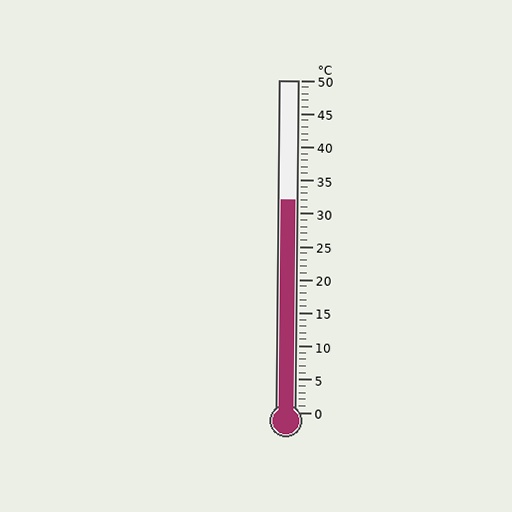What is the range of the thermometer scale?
The thermometer scale ranges from 0°C to 50°C.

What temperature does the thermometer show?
The thermometer shows approximately 32°C.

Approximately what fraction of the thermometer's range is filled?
The thermometer is filled to approximately 65% of its range.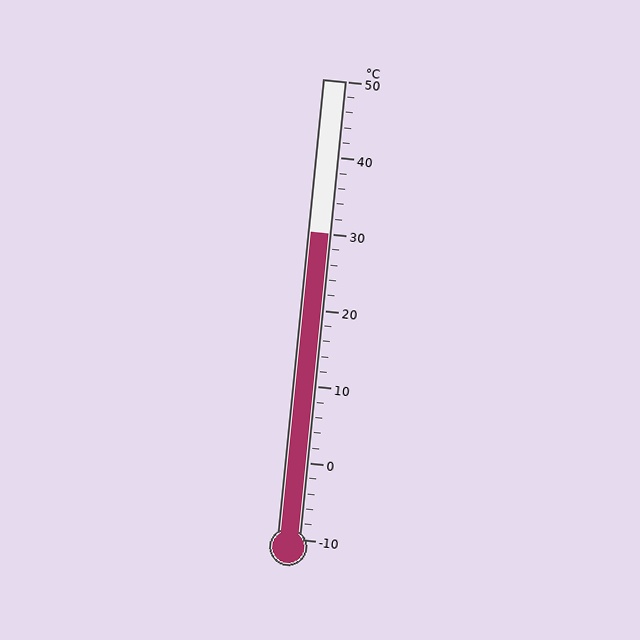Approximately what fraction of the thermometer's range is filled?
The thermometer is filled to approximately 65% of its range.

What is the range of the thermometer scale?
The thermometer scale ranges from -10°C to 50°C.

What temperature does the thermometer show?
The thermometer shows approximately 30°C.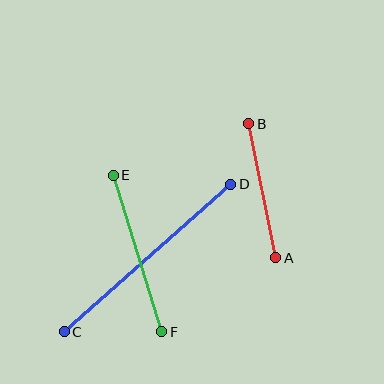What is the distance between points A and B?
The distance is approximately 137 pixels.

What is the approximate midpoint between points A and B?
The midpoint is at approximately (262, 191) pixels.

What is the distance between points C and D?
The distance is approximately 223 pixels.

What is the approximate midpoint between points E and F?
The midpoint is at approximately (137, 254) pixels.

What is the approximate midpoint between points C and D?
The midpoint is at approximately (148, 258) pixels.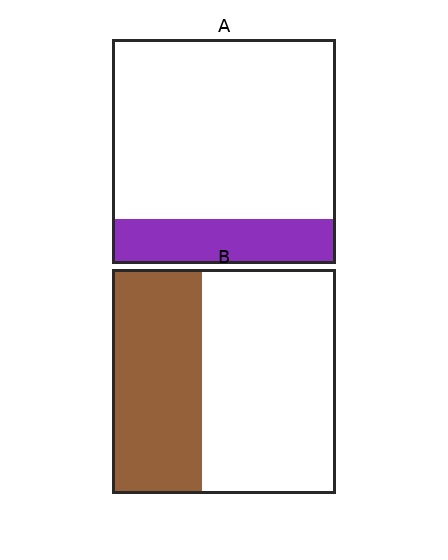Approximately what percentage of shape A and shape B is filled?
A is approximately 20% and B is approximately 40%.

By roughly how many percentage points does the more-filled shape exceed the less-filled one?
By roughly 20 percentage points (B over A).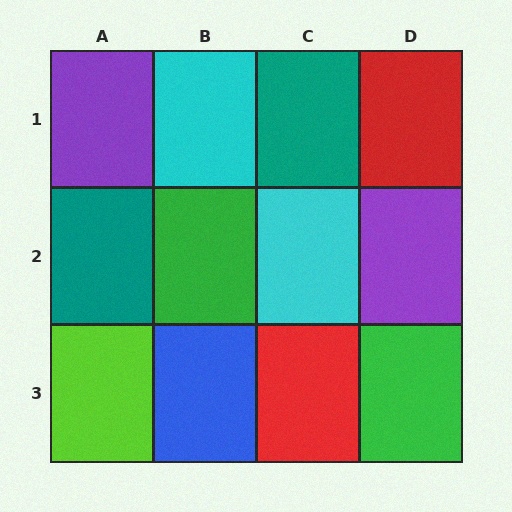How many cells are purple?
2 cells are purple.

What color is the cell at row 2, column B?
Green.